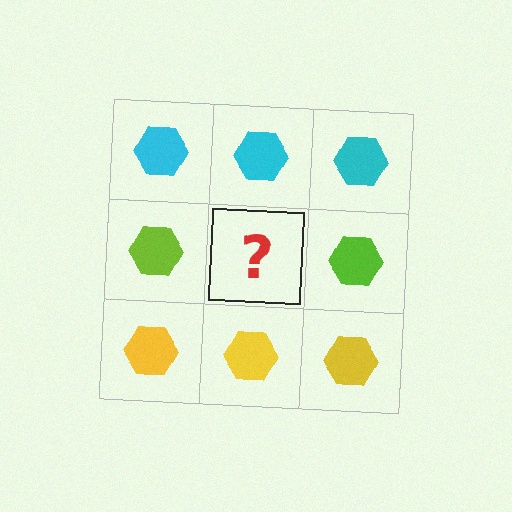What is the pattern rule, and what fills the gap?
The rule is that each row has a consistent color. The gap should be filled with a lime hexagon.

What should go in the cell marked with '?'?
The missing cell should contain a lime hexagon.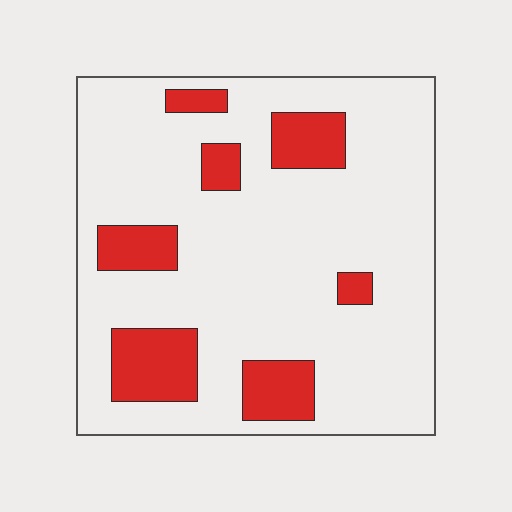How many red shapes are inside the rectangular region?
7.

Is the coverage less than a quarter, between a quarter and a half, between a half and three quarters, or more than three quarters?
Less than a quarter.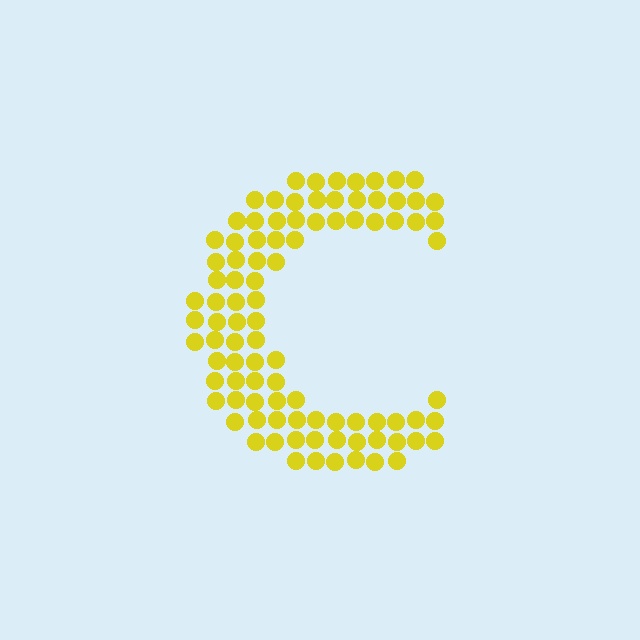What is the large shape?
The large shape is the letter C.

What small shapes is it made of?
It is made of small circles.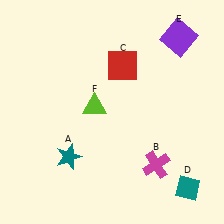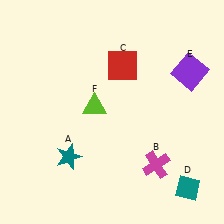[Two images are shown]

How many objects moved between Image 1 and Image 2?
1 object moved between the two images.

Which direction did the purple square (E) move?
The purple square (E) moved down.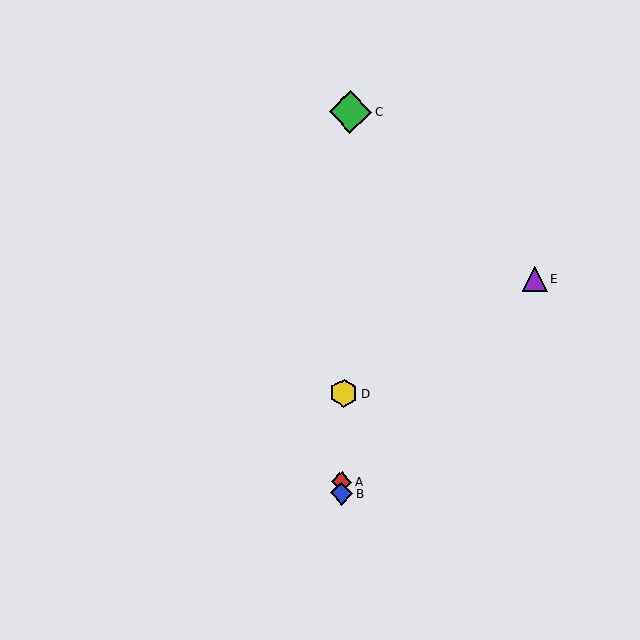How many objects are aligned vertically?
4 objects (A, B, C, D) are aligned vertically.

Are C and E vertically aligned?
No, C is at x≈351 and E is at x≈535.